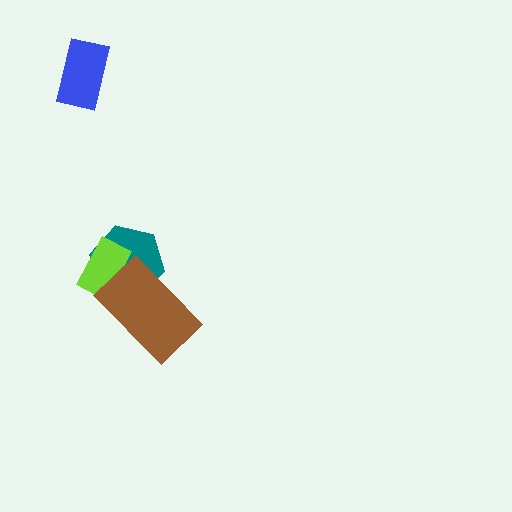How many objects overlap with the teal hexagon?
2 objects overlap with the teal hexagon.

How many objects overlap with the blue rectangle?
0 objects overlap with the blue rectangle.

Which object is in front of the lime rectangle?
The brown rectangle is in front of the lime rectangle.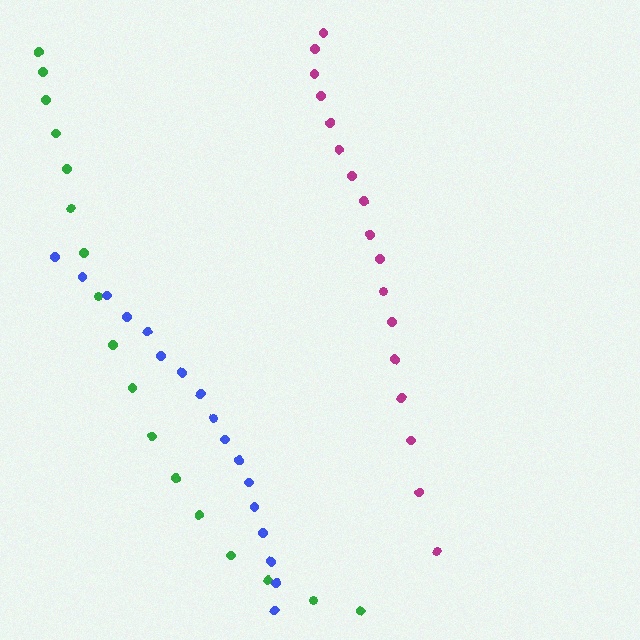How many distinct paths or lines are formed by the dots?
There are 3 distinct paths.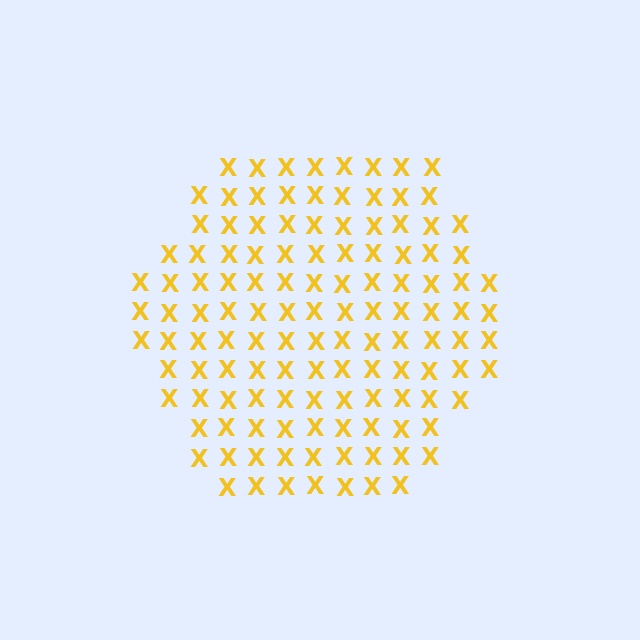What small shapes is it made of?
It is made of small letter X's.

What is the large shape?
The large shape is a hexagon.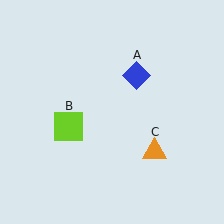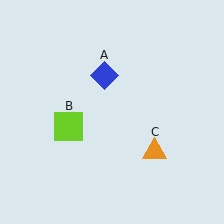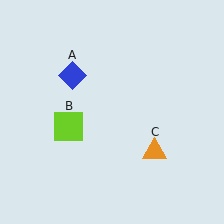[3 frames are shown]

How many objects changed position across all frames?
1 object changed position: blue diamond (object A).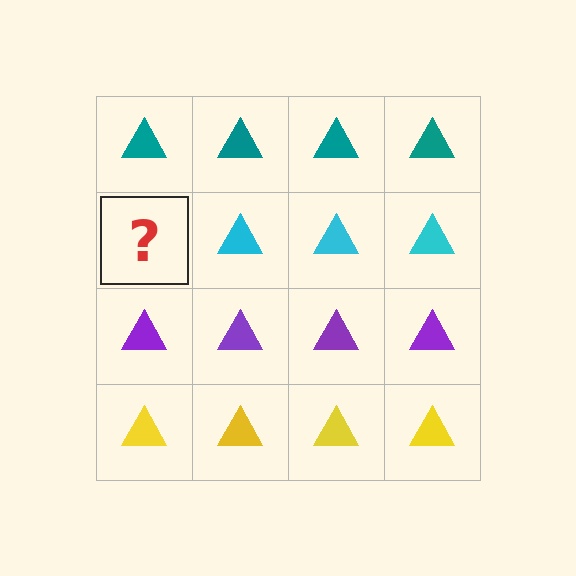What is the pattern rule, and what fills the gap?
The rule is that each row has a consistent color. The gap should be filled with a cyan triangle.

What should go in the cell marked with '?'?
The missing cell should contain a cyan triangle.